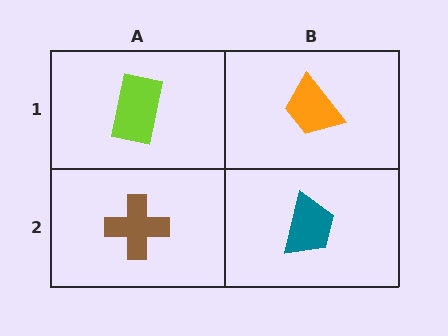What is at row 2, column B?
A teal trapezoid.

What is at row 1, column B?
An orange trapezoid.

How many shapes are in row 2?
2 shapes.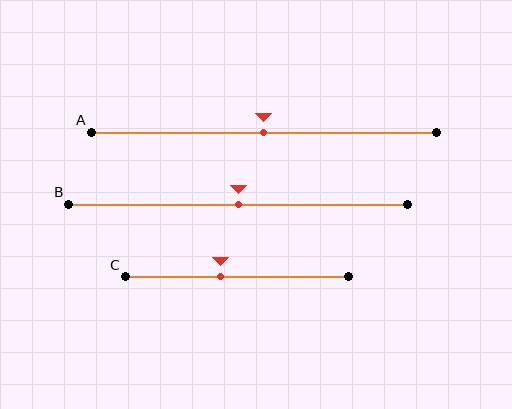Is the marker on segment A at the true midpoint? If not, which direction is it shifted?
Yes, the marker on segment A is at the true midpoint.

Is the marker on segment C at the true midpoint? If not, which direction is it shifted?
No, the marker on segment C is shifted to the left by about 7% of the segment length.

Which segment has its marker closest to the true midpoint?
Segment A has its marker closest to the true midpoint.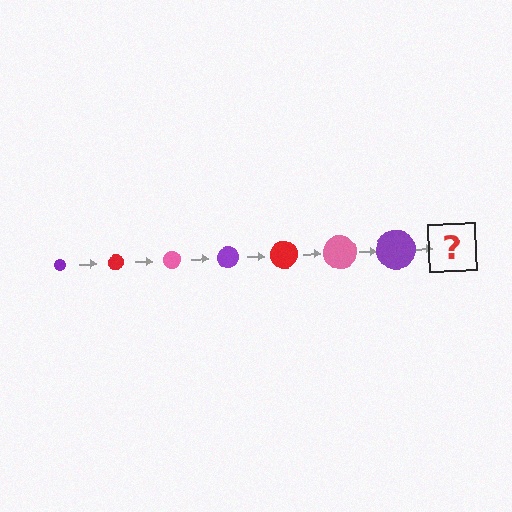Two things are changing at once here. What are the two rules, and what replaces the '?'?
The two rules are that the circle grows larger each step and the color cycles through purple, red, and pink. The '?' should be a red circle, larger than the previous one.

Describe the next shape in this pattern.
It should be a red circle, larger than the previous one.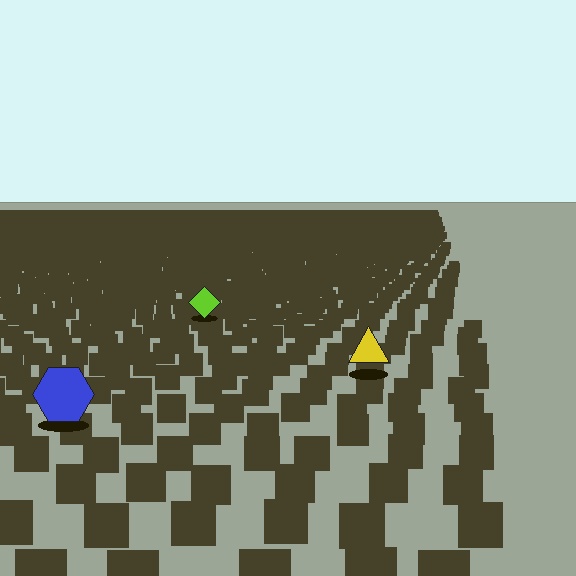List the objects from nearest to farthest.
From nearest to farthest: the blue hexagon, the yellow triangle, the lime diamond.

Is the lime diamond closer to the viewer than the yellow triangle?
No. The yellow triangle is closer — you can tell from the texture gradient: the ground texture is coarser near it.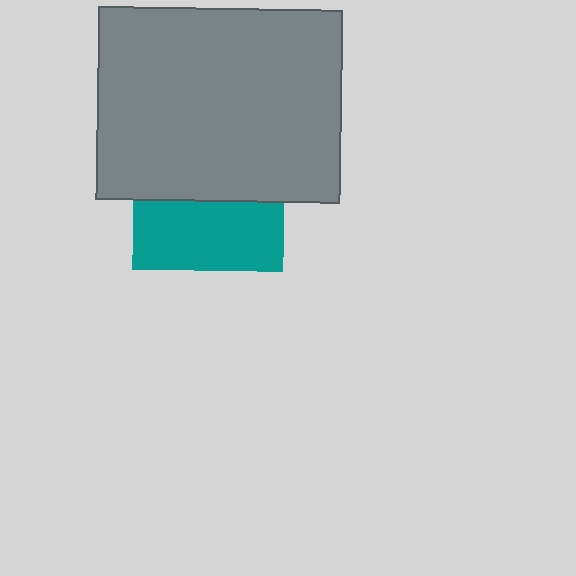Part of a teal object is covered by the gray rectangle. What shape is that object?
It is a square.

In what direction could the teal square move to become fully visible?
The teal square could move down. That would shift it out from behind the gray rectangle entirely.